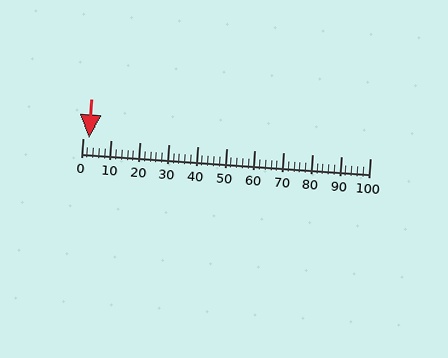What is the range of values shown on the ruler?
The ruler shows values from 0 to 100.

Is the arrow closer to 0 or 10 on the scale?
The arrow is closer to 0.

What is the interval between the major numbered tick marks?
The major tick marks are spaced 10 units apart.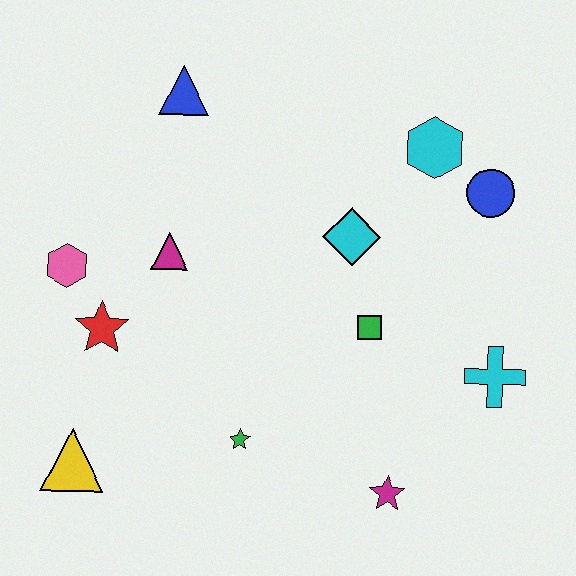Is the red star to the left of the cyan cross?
Yes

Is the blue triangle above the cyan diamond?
Yes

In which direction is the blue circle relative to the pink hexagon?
The blue circle is to the right of the pink hexagon.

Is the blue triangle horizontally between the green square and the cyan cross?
No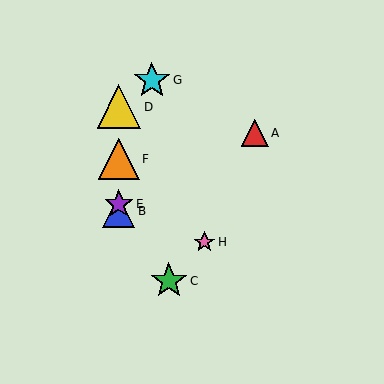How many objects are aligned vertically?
4 objects (B, D, E, F) are aligned vertically.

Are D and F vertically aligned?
Yes, both are at x≈119.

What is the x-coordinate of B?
Object B is at x≈119.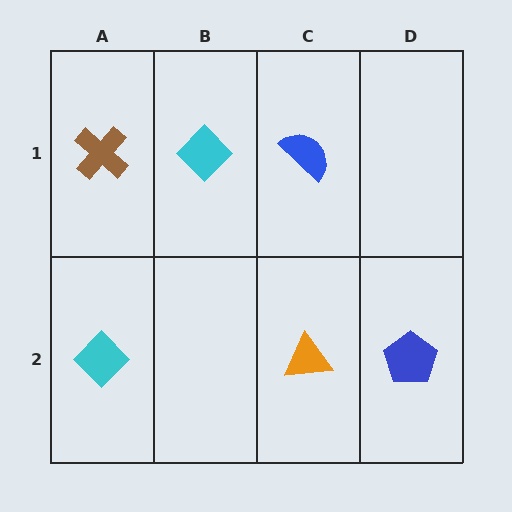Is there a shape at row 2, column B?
No, that cell is empty.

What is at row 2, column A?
A cyan diamond.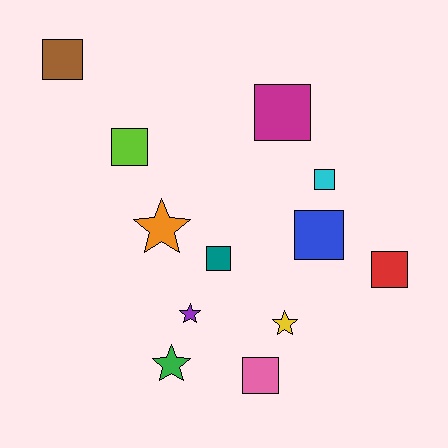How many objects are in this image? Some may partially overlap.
There are 12 objects.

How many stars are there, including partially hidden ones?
There are 4 stars.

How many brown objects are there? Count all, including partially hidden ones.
There is 1 brown object.